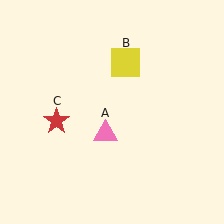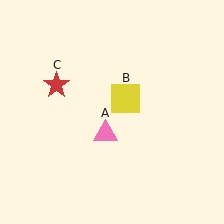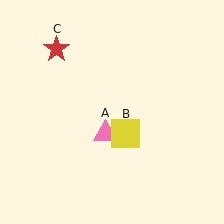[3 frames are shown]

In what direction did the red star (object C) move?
The red star (object C) moved up.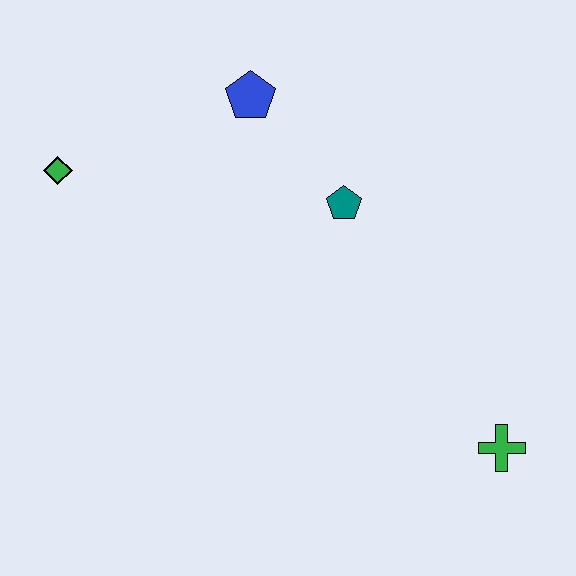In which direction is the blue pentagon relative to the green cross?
The blue pentagon is above the green cross.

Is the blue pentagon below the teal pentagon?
No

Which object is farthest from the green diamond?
The green cross is farthest from the green diamond.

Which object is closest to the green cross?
The teal pentagon is closest to the green cross.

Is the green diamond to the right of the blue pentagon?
No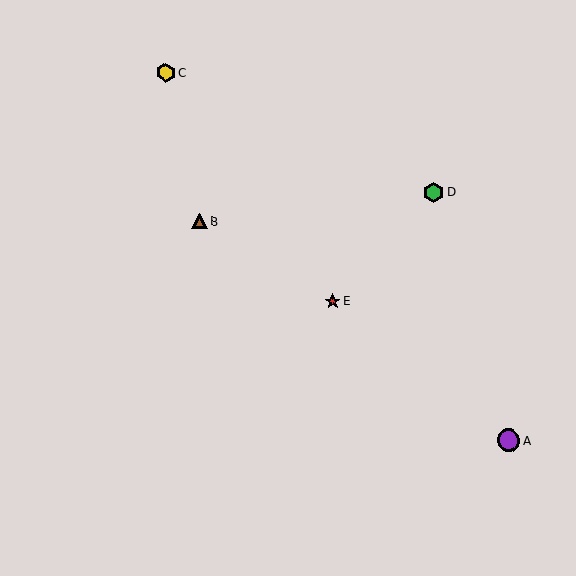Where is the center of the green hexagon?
The center of the green hexagon is at (433, 192).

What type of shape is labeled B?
Shape B is a brown triangle.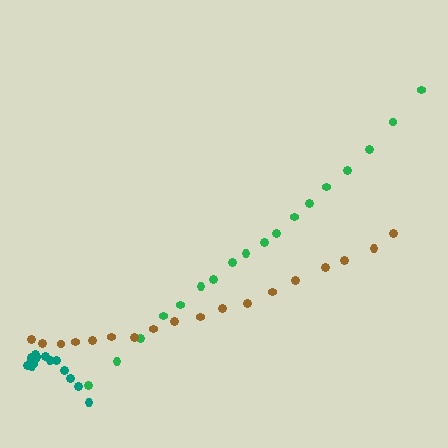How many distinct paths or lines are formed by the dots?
There are 3 distinct paths.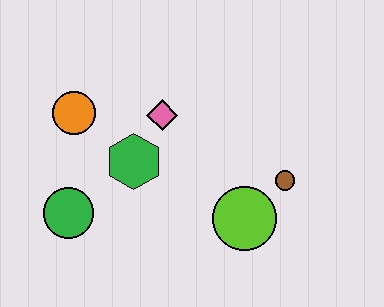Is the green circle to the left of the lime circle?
Yes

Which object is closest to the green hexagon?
The pink diamond is closest to the green hexagon.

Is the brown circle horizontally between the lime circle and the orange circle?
No